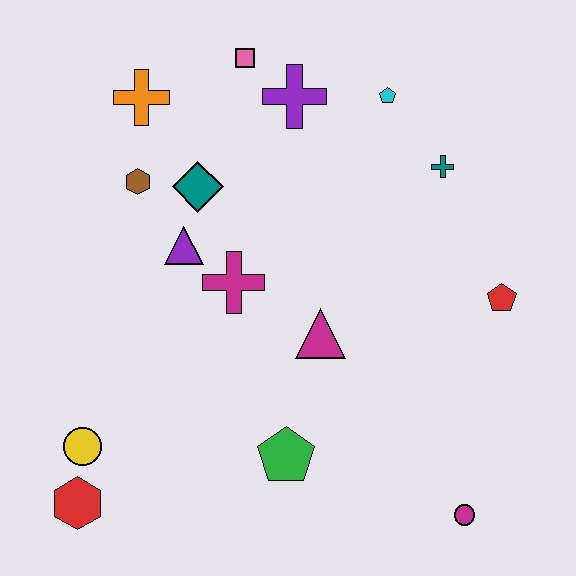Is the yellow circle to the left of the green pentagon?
Yes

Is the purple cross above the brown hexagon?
Yes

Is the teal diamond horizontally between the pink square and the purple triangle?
Yes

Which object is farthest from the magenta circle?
The orange cross is farthest from the magenta circle.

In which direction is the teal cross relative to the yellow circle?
The teal cross is to the right of the yellow circle.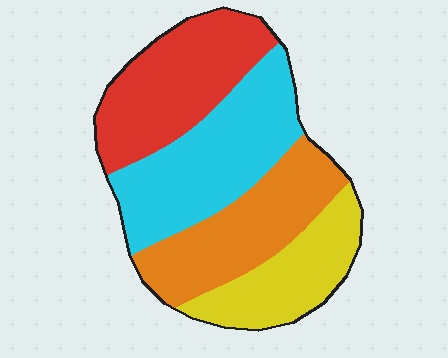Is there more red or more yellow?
Red.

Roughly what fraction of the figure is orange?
Orange covers about 25% of the figure.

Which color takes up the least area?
Yellow, at roughly 20%.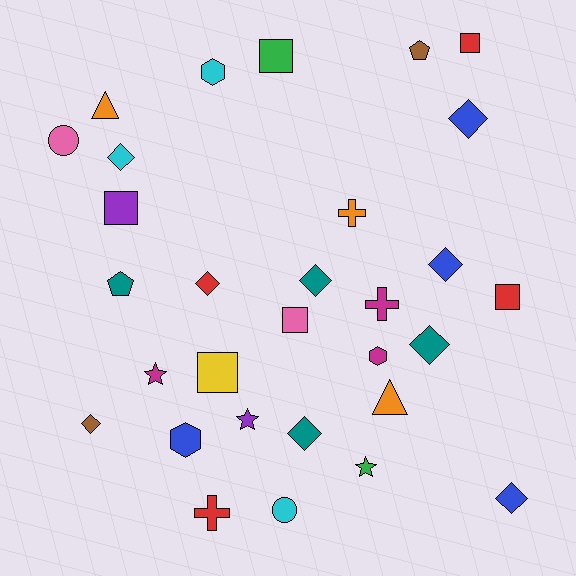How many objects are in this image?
There are 30 objects.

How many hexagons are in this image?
There are 3 hexagons.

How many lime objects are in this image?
There are no lime objects.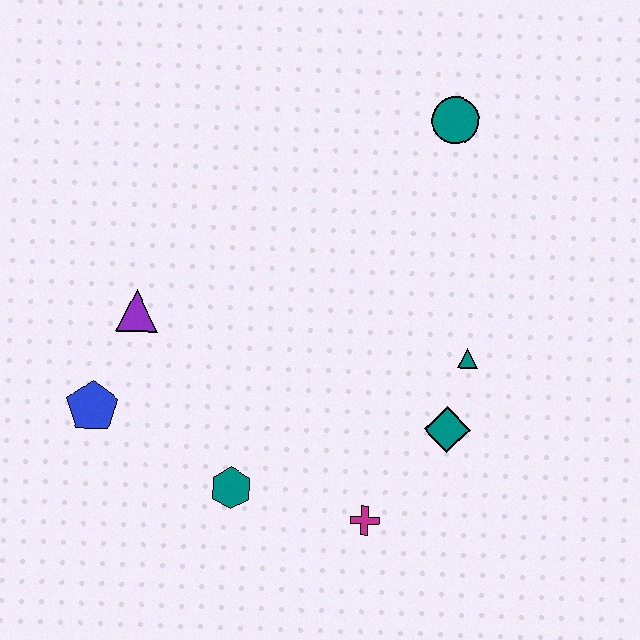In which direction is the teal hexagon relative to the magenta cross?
The teal hexagon is to the left of the magenta cross.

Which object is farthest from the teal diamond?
The blue pentagon is farthest from the teal diamond.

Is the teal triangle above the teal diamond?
Yes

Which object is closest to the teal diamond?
The teal triangle is closest to the teal diamond.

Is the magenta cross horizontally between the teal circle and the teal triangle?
No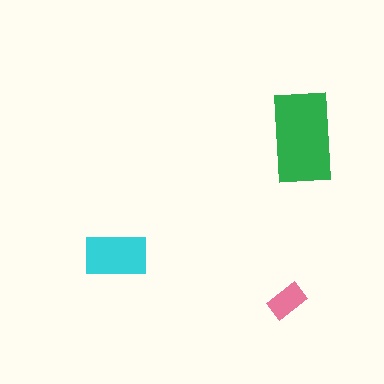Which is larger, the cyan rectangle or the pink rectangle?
The cyan one.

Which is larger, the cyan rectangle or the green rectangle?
The green one.